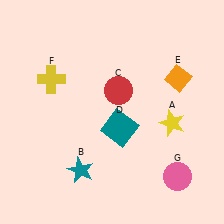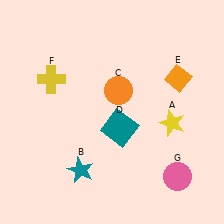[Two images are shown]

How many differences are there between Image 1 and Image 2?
There is 1 difference between the two images.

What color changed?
The circle (C) changed from red in Image 1 to orange in Image 2.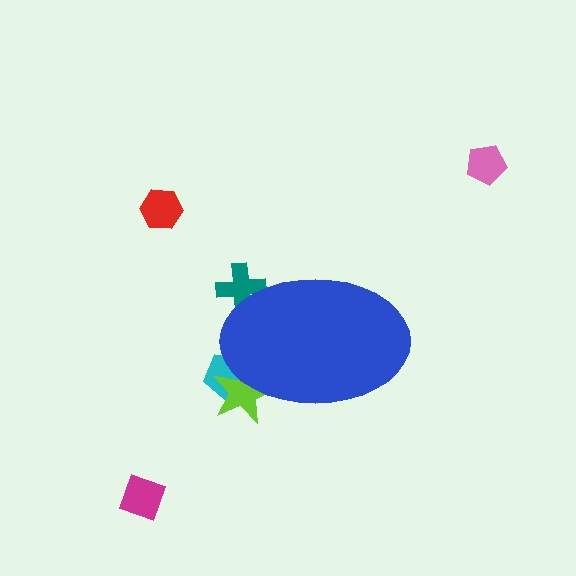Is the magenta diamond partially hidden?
No, the magenta diamond is fully visible.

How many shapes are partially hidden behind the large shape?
3 shapes are partially hidden.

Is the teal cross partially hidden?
Yes, the teal cross is partially hidden behind the blue ellipse.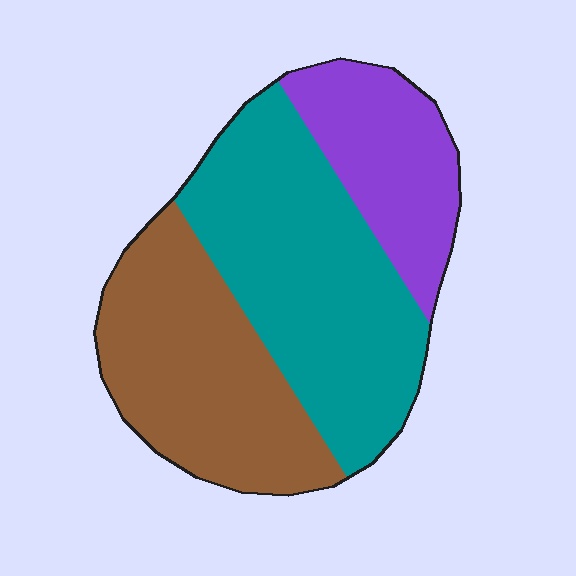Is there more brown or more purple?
Brown.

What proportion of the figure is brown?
Brown takes up about one third (1/3) of the figure.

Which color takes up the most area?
Teal, at roughly 45%.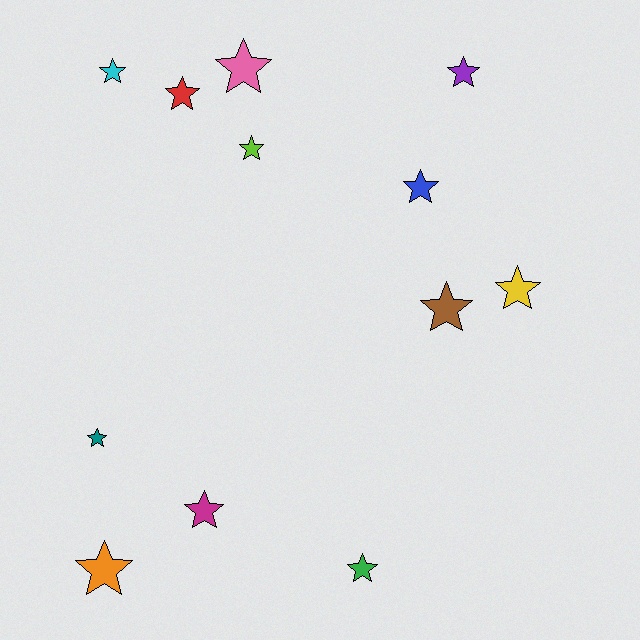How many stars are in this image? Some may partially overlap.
There are 12 stars.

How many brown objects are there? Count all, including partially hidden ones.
There is 1 brown object.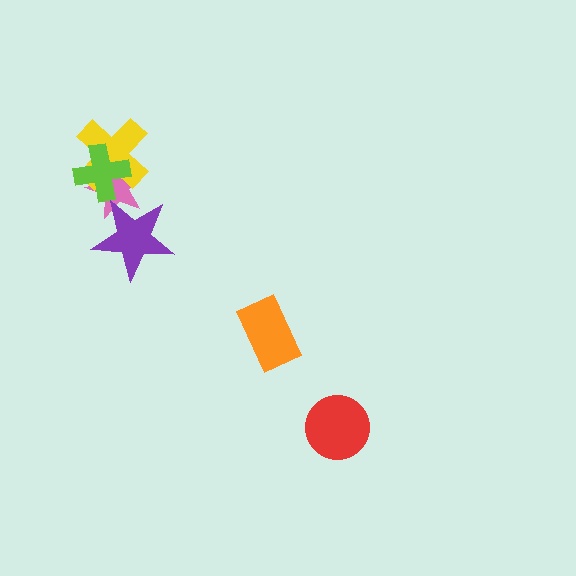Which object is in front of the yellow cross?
The lime cross is in front of the yellow cross.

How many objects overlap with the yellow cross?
2 objects overlap with the yellow cross.